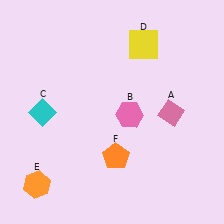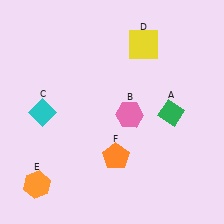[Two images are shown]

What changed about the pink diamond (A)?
In Image 1, A is pink. In Image 2, it changed to green.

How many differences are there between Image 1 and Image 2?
There is 1 difference between the two images.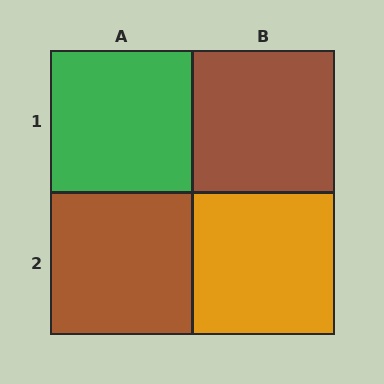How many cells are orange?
1 cell is orange.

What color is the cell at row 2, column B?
Orange.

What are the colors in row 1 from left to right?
Green, brown.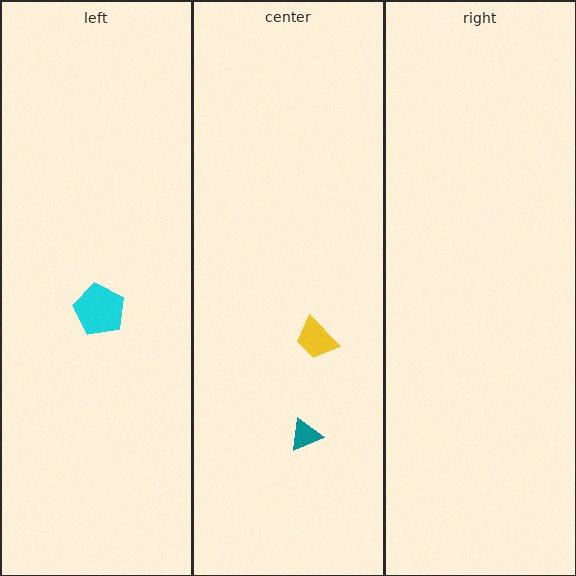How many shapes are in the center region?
2.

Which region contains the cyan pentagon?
The left region.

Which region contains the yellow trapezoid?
The center region.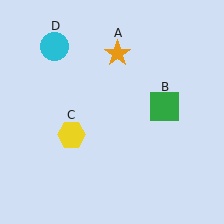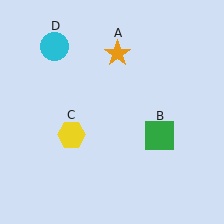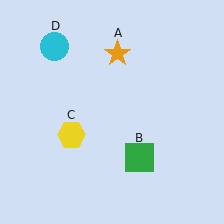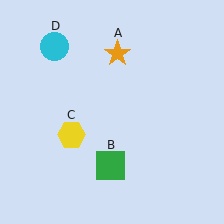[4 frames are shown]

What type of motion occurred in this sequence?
The green square (object B) rotated clockwise around the center of the scene.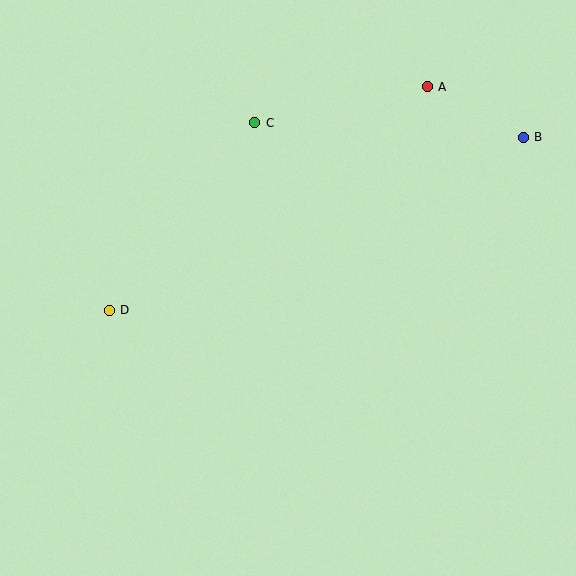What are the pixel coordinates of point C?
Point C is at (255, 123).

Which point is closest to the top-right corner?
Point B is closest to the top-right corner.